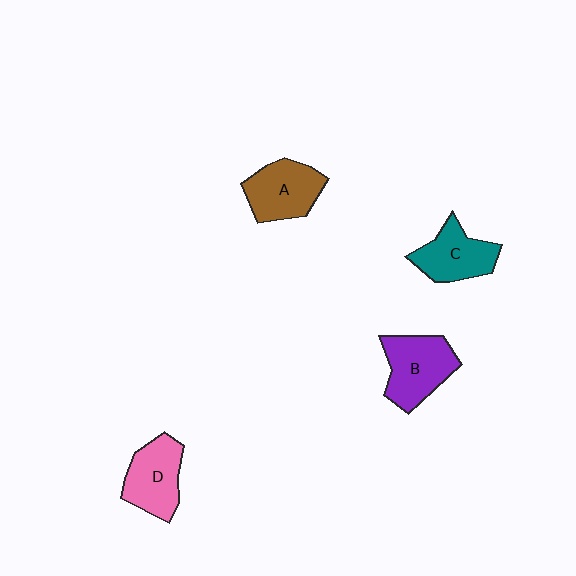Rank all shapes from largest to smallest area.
From largest to smallest: B (purple), A (brown), D (pink), C (teal).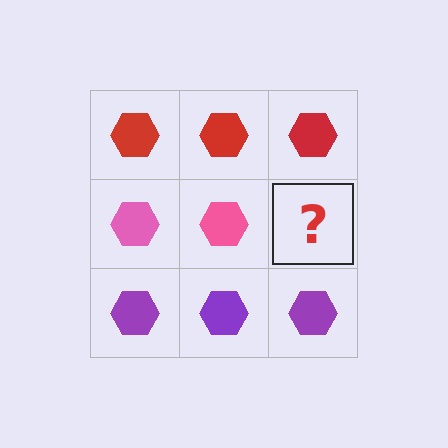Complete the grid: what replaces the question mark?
The question mark should be replaced with a pink hexagon.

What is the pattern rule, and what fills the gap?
The rule is that each row has a consistent color. The gap should be filled with a pink hexagon.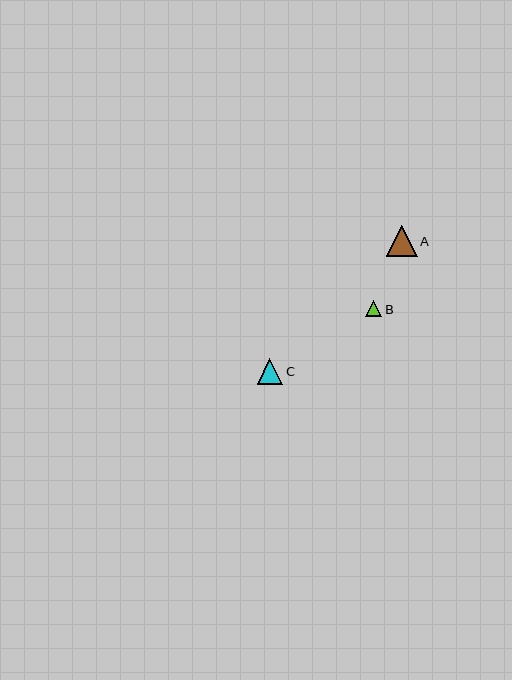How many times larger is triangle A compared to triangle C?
Triangle A is approximately 1.2 times the size of triangle C.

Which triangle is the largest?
Triangle A is the largest with a size of approximately 31 pixels.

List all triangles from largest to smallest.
From largest to smallest: A, C, B.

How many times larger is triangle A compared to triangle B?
Triangle A is approximately 1.9 times the size of triangle B.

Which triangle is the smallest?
Triangle B is the smallest with a size of approximately 17 pixels.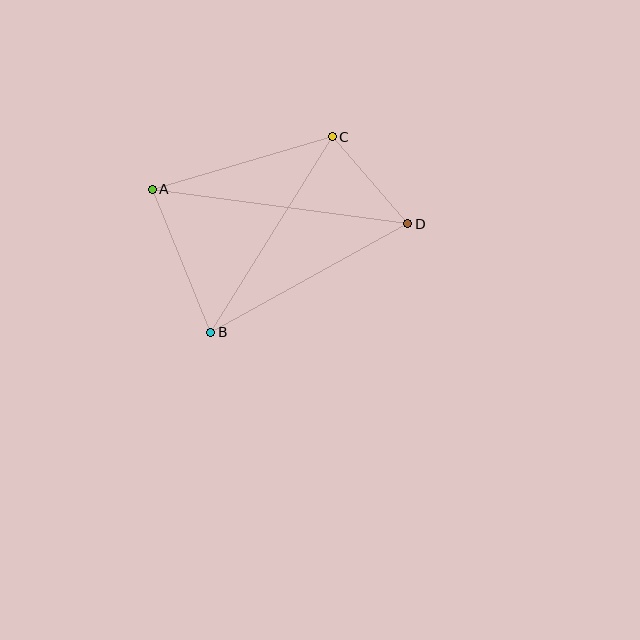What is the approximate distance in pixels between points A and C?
The distance between A and C is approximately 188 pixels.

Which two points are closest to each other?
Points C and D are closest to each other.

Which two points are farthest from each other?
Points A and D are farthest from each other.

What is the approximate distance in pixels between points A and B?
The distance between A and B is approximately 155 pixels.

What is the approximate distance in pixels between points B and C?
The distance between B and C is approximately 230 pixels.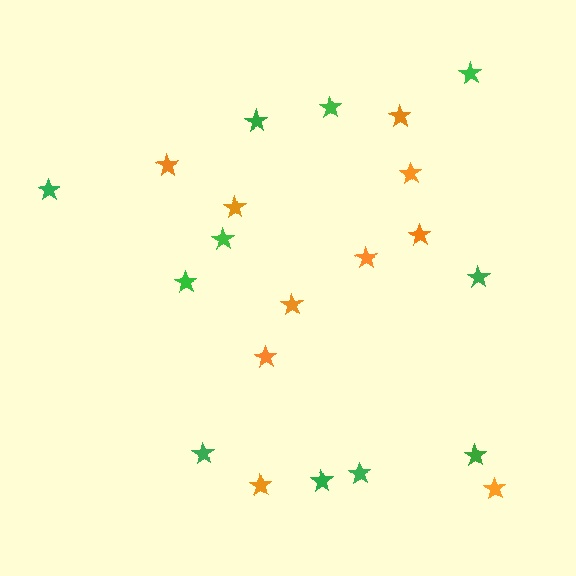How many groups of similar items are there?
There are 2 groups: one group of orange stars (10) and one group of green stars (11).